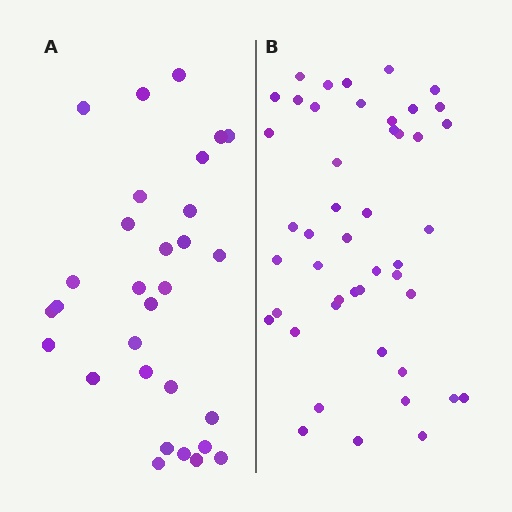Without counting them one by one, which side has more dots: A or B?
Region B (the right region) has more dots.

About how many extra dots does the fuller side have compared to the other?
Region B has approximately 15 more dots than region A.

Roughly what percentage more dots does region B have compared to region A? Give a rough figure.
About 55% more.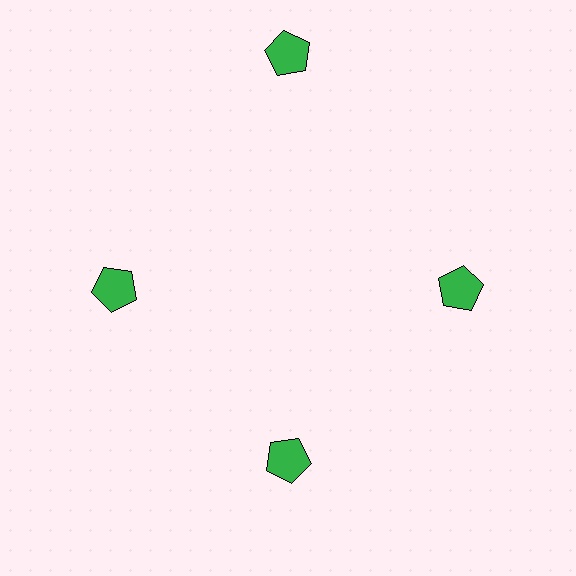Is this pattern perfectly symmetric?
No. The 4 green pentagons are arranged in a ring, but one element near the 12 o'clock position is pushed outward from the center, breaking the 4-fold rotational symmetry.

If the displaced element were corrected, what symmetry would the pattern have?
It would have 4-fold rotational symmetry — the pattern would map onto itself every 90 degrees.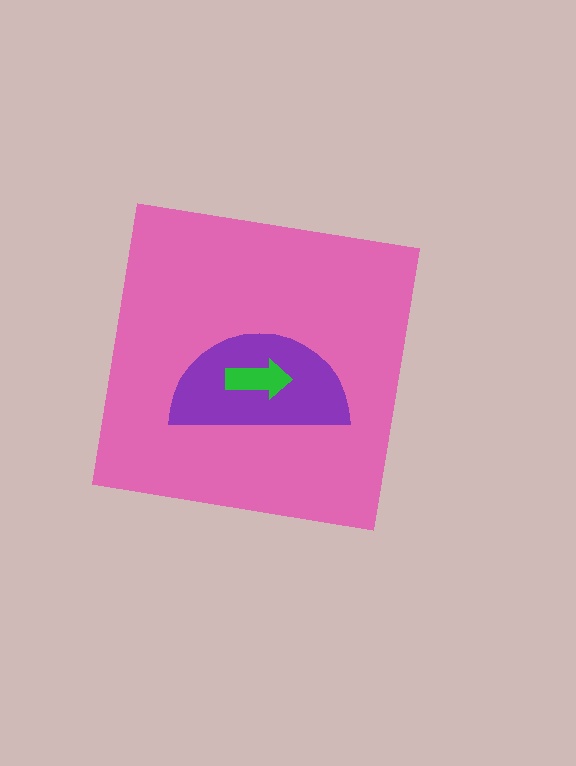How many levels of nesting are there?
3.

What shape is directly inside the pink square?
The purple semicircle.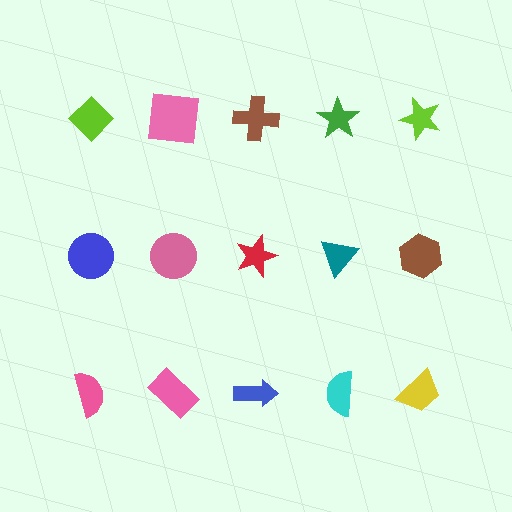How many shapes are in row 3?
5 shapes.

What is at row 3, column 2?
A pink rectangle.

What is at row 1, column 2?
A pink square.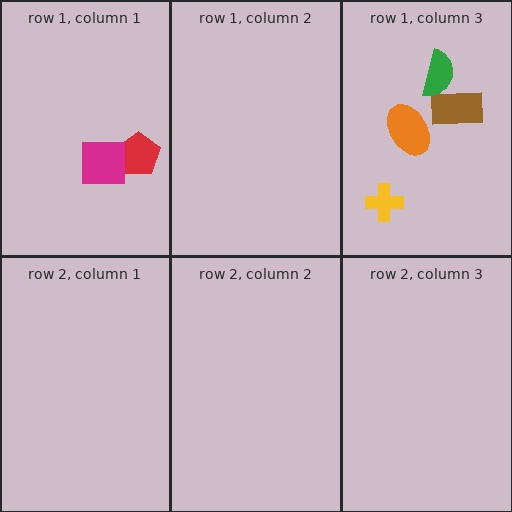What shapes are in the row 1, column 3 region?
The brown rectangle, the orange ellipse, the green semicircle, the yellow cross.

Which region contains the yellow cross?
The row 1, column 3 region.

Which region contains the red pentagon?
The row 1, column 1 region.